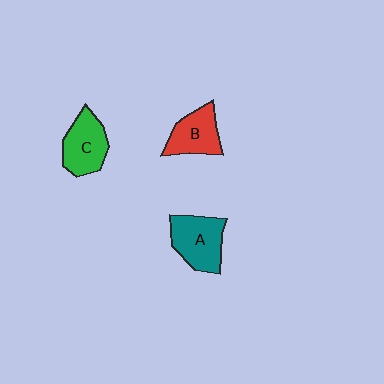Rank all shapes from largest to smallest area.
From largest to smallest: A (teal), C (green), B (red).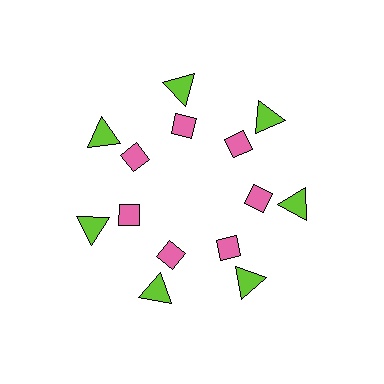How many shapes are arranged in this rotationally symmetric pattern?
There are 14 shapes, arranged in 7 groups of 2.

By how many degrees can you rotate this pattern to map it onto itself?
The pattern maps onto itself every 51 degrees of rotation.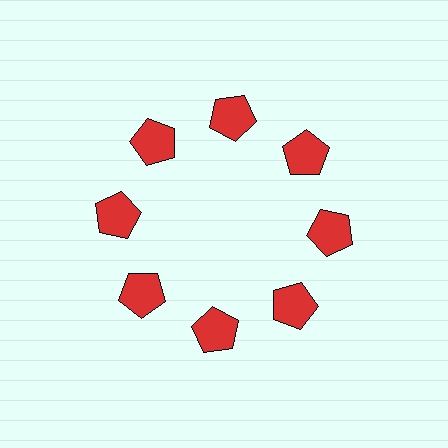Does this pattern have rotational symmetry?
Yes, this pattern has 8-fold rotational symmetry. It looks the same after rotating 45 degrees around the center.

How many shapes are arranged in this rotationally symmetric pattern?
There are 8 shapes, arranged in 8 groups of 1.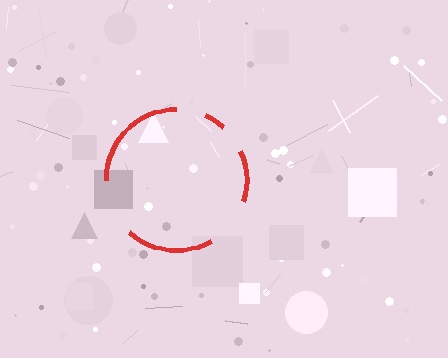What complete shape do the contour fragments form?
The contour fragments form a circle.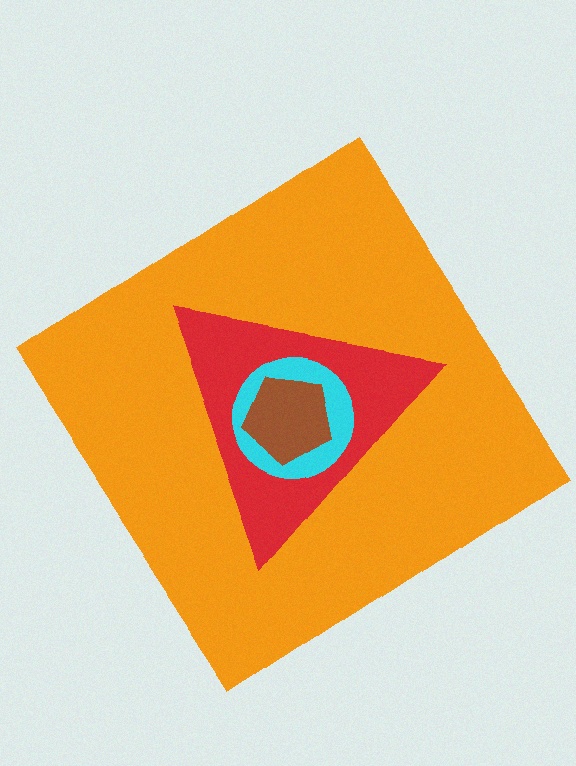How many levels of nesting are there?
4.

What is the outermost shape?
The orange diamond.